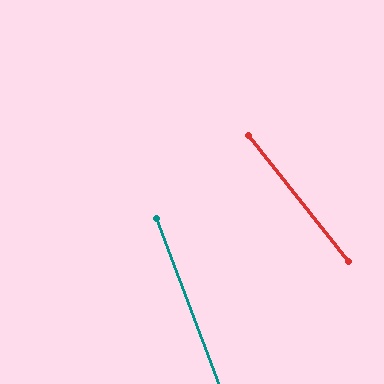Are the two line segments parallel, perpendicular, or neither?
Neither parallel nor perpendicular — they differ by about 18°.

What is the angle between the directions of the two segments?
Approximately 18 degrees.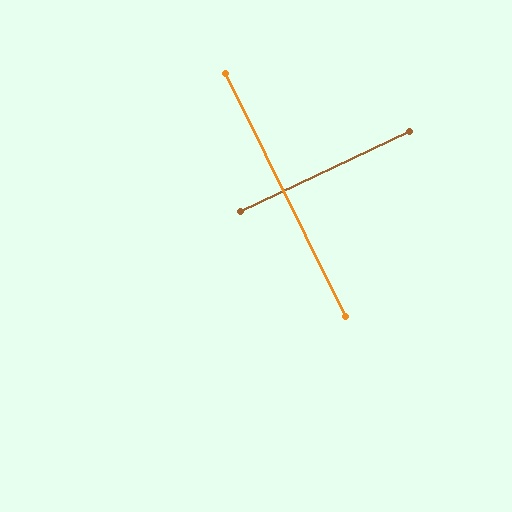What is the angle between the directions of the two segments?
Approximately 89 degrees.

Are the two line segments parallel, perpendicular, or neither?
Perpendicular — they meet at approximately 89°.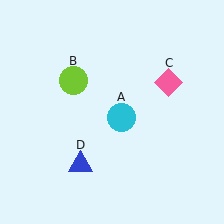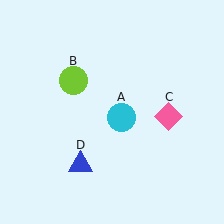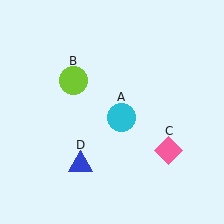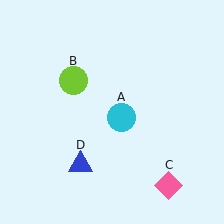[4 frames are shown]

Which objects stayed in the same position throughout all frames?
Cyan circle (object A) and lime circle (object B) and blue triangle (object D) remained stationary.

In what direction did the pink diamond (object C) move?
The pink diamond (object C) moved down.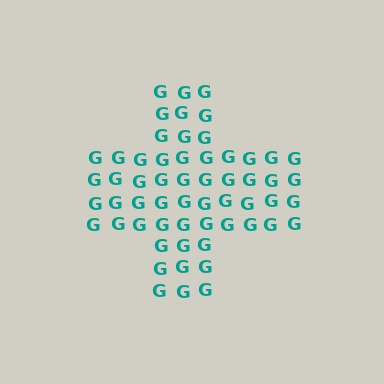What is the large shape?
The large shape is a cross.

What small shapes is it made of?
It is made of small letter G's.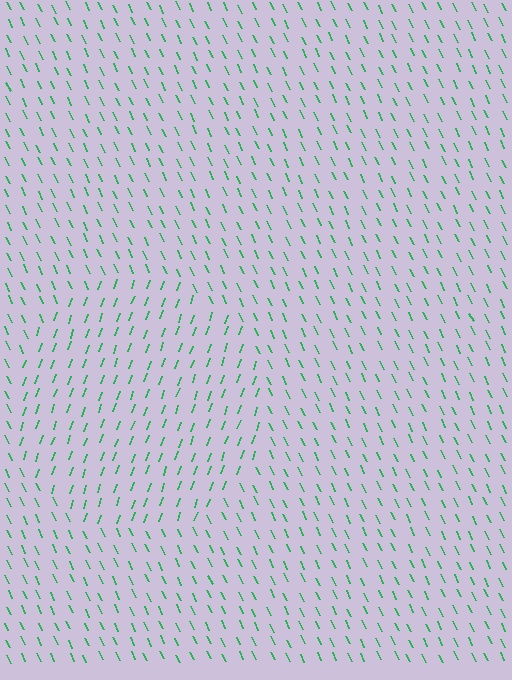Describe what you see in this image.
The image is filled with small green line segments. A circle region in the image has lines oriented differently from the surrounding lines, creating a visible texture boundary.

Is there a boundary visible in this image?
Yes, there is a texture boundary formed by a change in line orientation.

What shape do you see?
I see a circle.